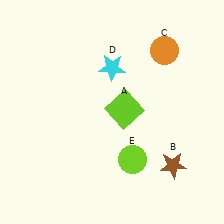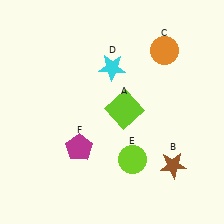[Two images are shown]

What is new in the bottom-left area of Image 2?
A magenta pentagon (F) was added in the bottom-left area of Image 2.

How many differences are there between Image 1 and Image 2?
There is 1 difference between the two images.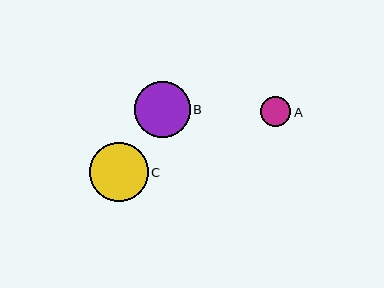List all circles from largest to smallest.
From largest to smallest: C, B, A.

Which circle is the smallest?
Circle A is the smallest with a size of approximately 30 pixels.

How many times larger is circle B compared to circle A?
Circle B is approximately 1.9 times the size of circle A.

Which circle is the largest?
Circle C is the largest with a size of approximately 59 pixels.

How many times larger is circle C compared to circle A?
Circle C is approximately 2.0 times the size of circle A.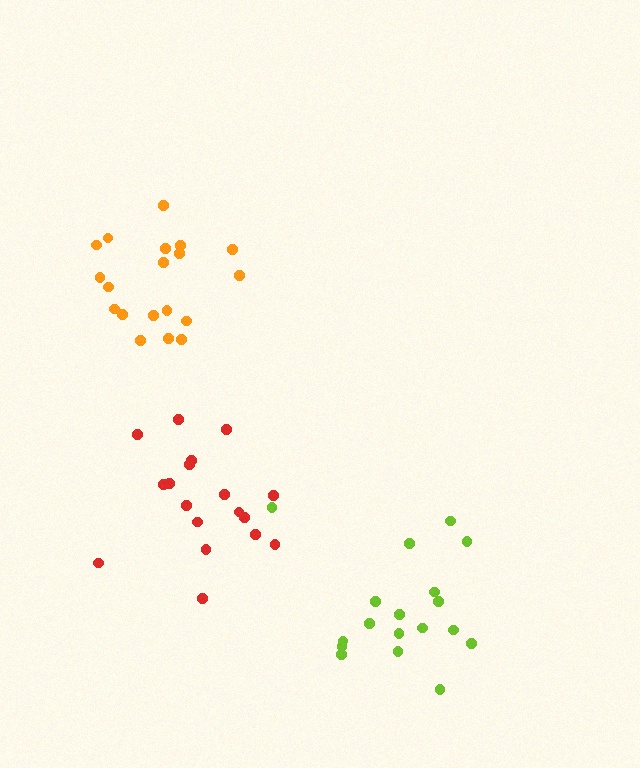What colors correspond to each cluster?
The clusters are colored: red, lime, orange.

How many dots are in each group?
Group 1: 18 dots, Group 2: 18 dots, Group 3: 19 dots (55 total).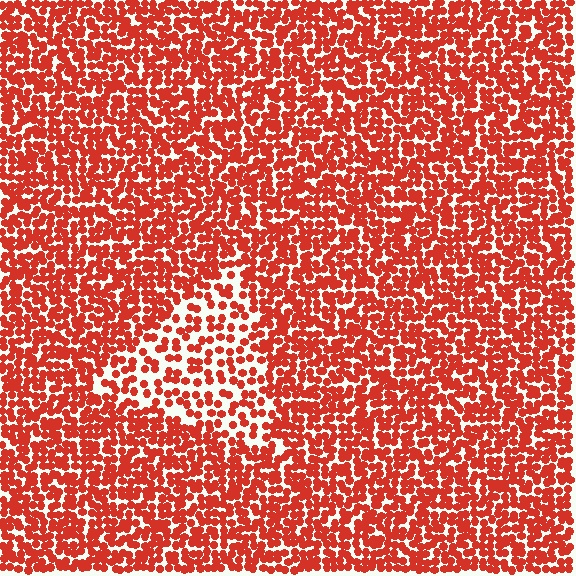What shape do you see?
I see a triangle.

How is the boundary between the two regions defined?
The boundary is defined by a change in element density (approximately 1.9x ratio). All elements are the same color, size, and shape.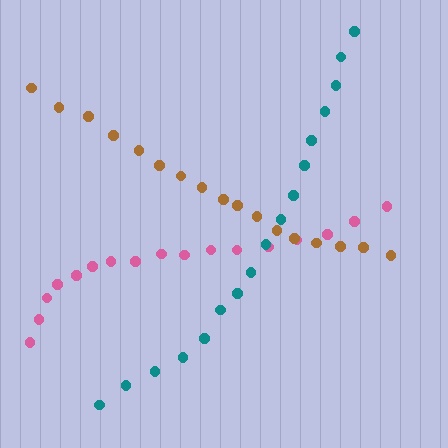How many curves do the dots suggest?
There are 3 distinct paths.